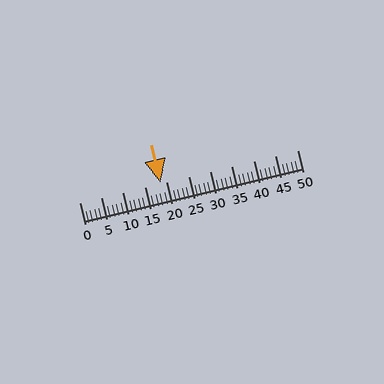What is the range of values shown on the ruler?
The ruler shows values from 0 to 50.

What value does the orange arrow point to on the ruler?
The orange arrow points to approximately 19.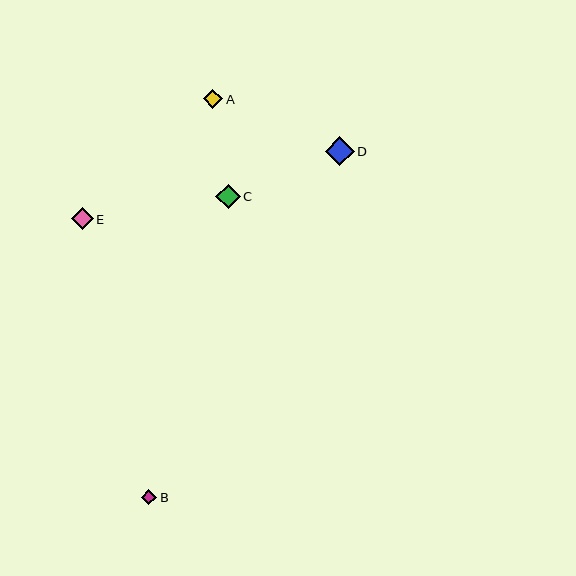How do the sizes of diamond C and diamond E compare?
Diamond C and diamond E are approximately the same size.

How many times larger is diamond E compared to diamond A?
Diamond E is approximately 1.1 times the size of diamond A.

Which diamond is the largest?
Diamond D is the largest with a size of approximately 29 pixels.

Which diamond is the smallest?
Diamond B is the smallest with a size of approximately 15 pixels.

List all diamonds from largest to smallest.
From largest to smallest: D, C, E, A, B.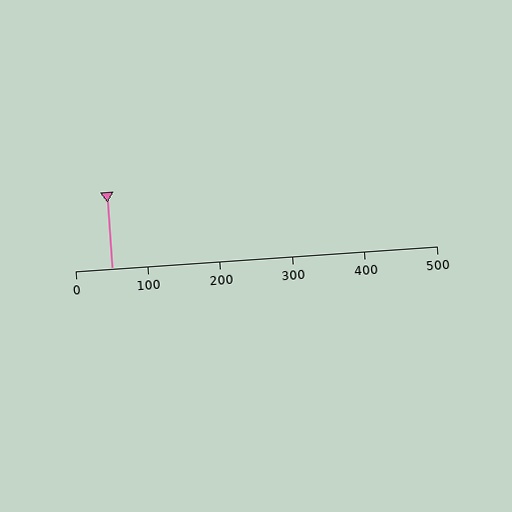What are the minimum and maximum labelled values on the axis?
The axis runs from 0 to 500.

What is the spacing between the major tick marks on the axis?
The major ticks are spaced 100 apart.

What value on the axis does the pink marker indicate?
The marker indicates approximately 50.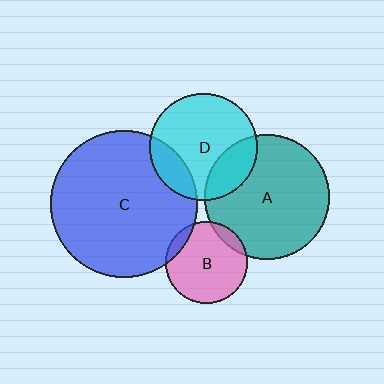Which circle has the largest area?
Circle C (blue).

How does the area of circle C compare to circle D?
Approximately 1.9 times.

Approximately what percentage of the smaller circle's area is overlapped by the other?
Approximately 10%.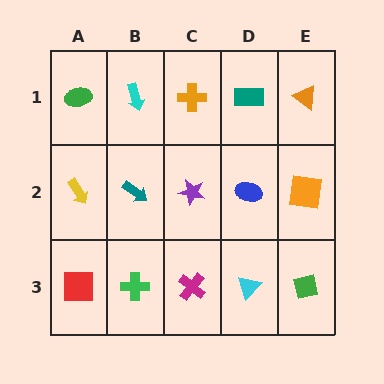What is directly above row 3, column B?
A teal arrow.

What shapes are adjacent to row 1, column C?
A purple star (row 2, column C), a cyan arrow (row 1, column B), a teal rectangle (row 1, column D).